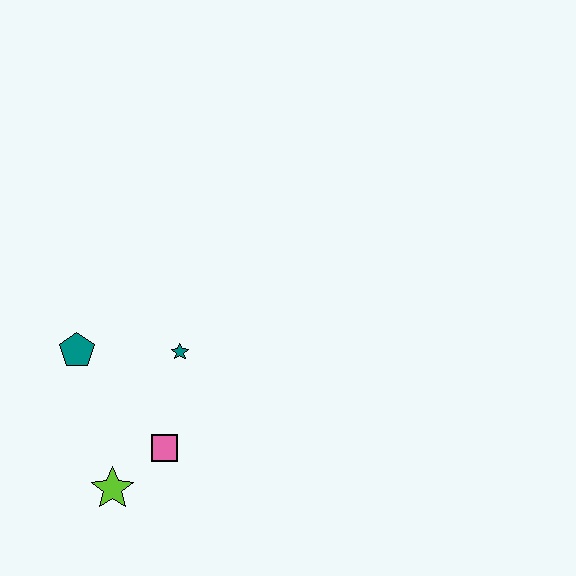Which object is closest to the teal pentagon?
The teal star is closest to the teal pentagon.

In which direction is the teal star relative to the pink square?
The teal star is above the pink square.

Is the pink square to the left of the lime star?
No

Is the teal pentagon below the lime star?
No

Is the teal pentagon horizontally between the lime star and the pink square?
No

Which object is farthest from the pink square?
The teal pentagon is farthest from the pink square.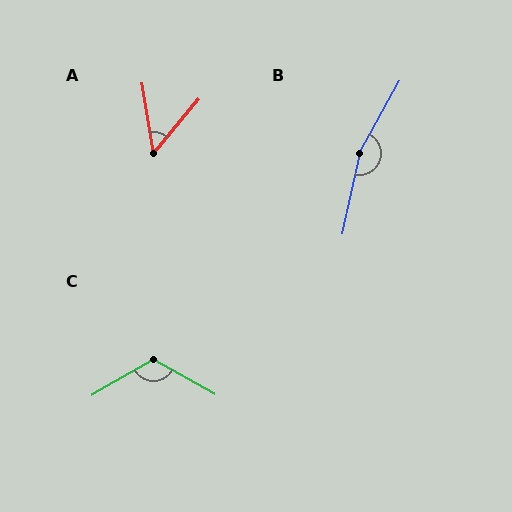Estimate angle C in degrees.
Approximately 121 degrees.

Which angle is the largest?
B, at approximately 163 degrees.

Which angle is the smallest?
A, at approximately 50 degrees.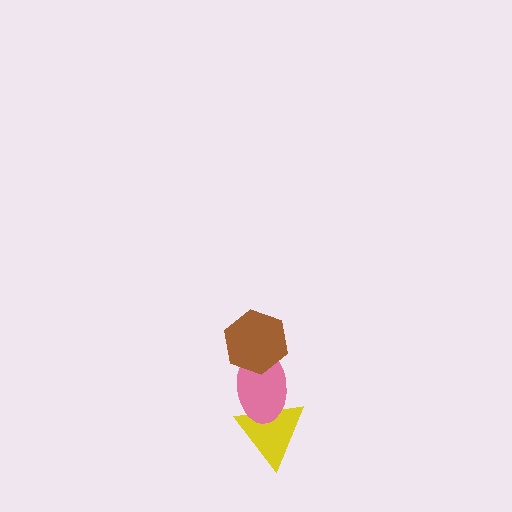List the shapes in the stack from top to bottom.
From top to bottom: the brown hexagon, the pink ellipse, the yellow triangle.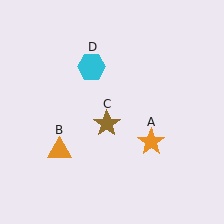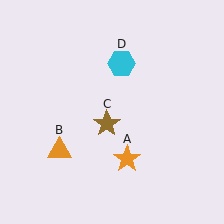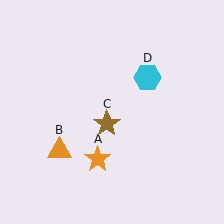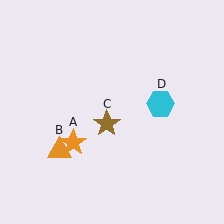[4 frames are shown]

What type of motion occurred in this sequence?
The orange star (object A), cyan hexagon (object D) rotated clockwise around the center of the scene.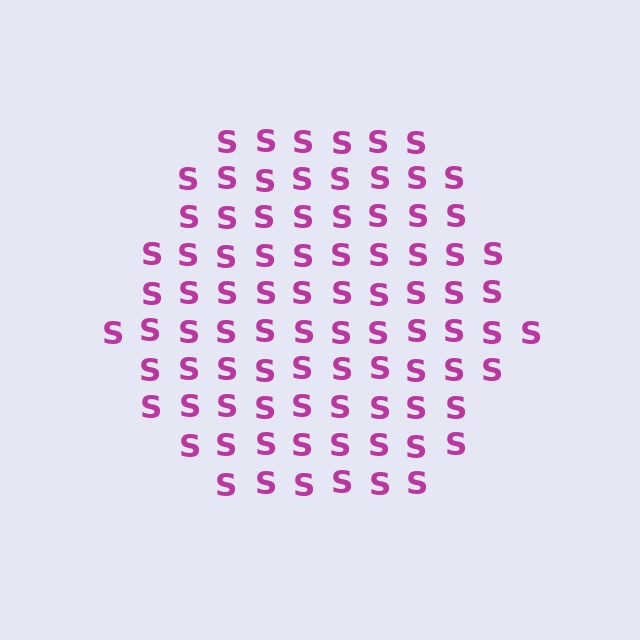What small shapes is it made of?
It is made of small letter S's.